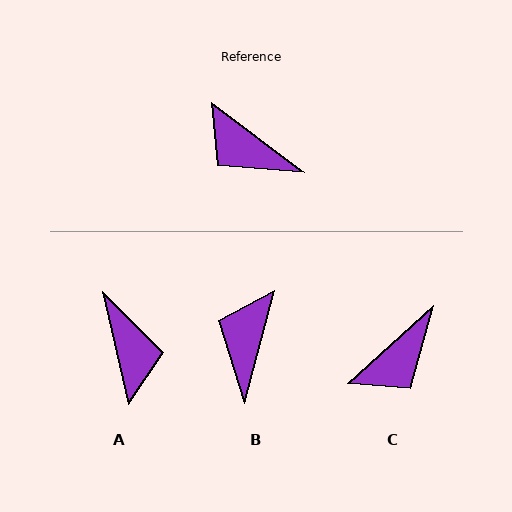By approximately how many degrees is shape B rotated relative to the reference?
Approximately 68 degrees clockwise.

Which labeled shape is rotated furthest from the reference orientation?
A, about 140 degrees away.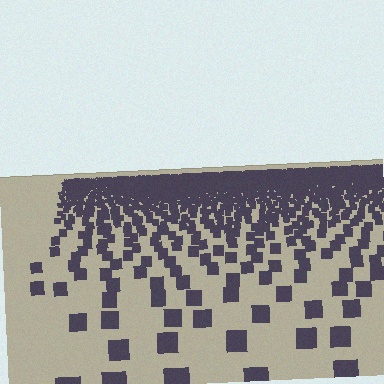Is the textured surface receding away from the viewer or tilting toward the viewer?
The surface is receding away from the viewer. Texture elements get smaller and denser toward the top.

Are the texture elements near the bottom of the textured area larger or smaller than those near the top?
Larger. Near the bottom, elements are closer to the viewer and appear at a bigger on-screen size.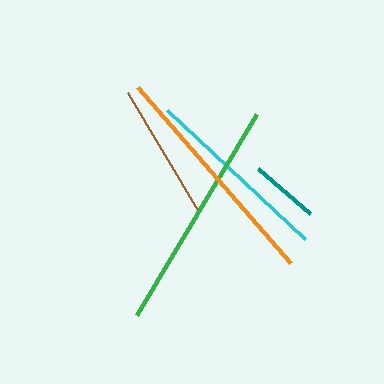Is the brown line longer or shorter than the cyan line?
The cyan line is longer than the brown line.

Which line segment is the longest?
The green line is the longest at approximately 233 pixels.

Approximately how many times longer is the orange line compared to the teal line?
The orange line is approximately 3.4 times the length of the teal line.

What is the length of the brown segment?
The brown segment is approximately 139 pixels long.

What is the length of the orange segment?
The orange segment is approximately 233 pixels long.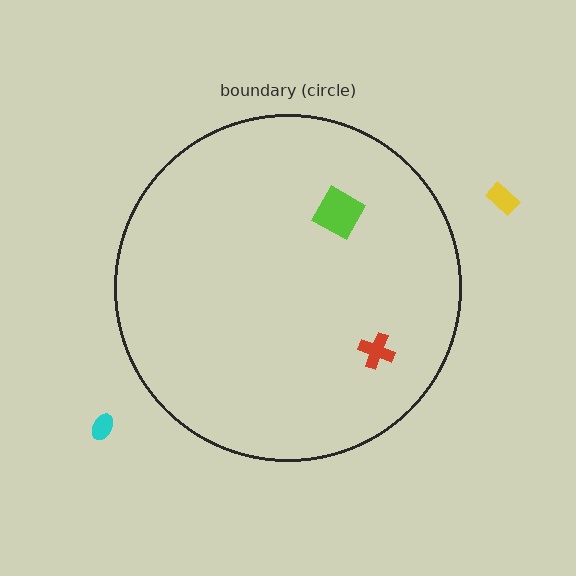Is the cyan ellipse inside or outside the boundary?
Outside.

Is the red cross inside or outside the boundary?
Inside.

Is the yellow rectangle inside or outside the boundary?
Outside.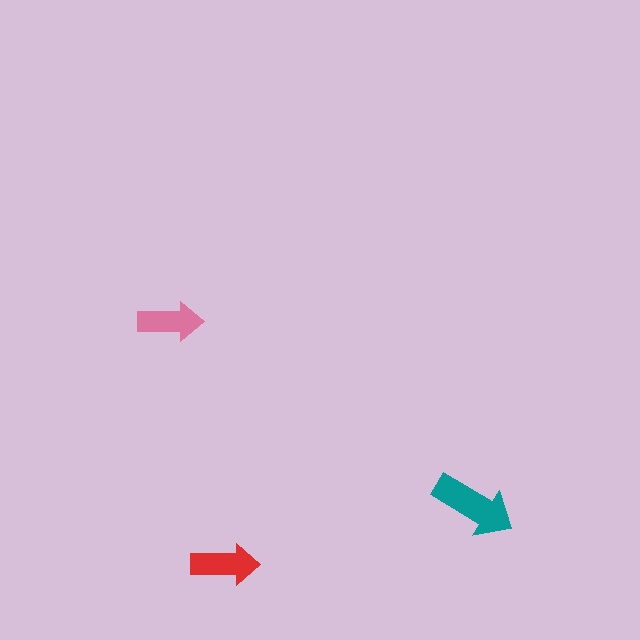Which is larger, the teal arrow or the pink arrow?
The teal one.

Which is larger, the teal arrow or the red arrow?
The teal one.